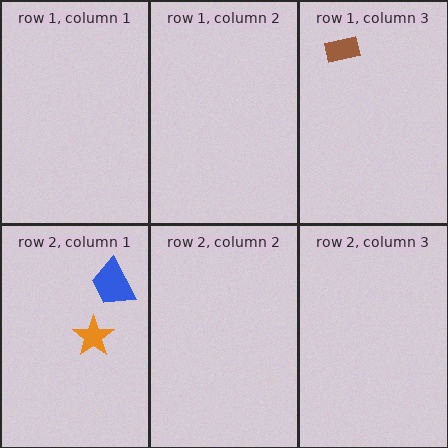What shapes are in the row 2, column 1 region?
The blue trapezoid, the orange star.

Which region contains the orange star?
The row 2, column 1 region.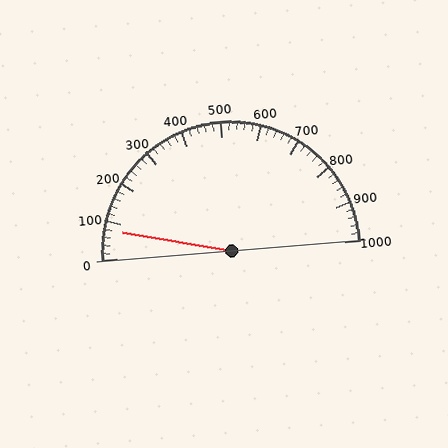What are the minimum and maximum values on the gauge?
The gauge ranges from 0 to 1000.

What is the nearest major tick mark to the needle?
The nearest major tick mark is 100.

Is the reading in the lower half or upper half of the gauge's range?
The reading is in the lower half of the range (0 to 1000).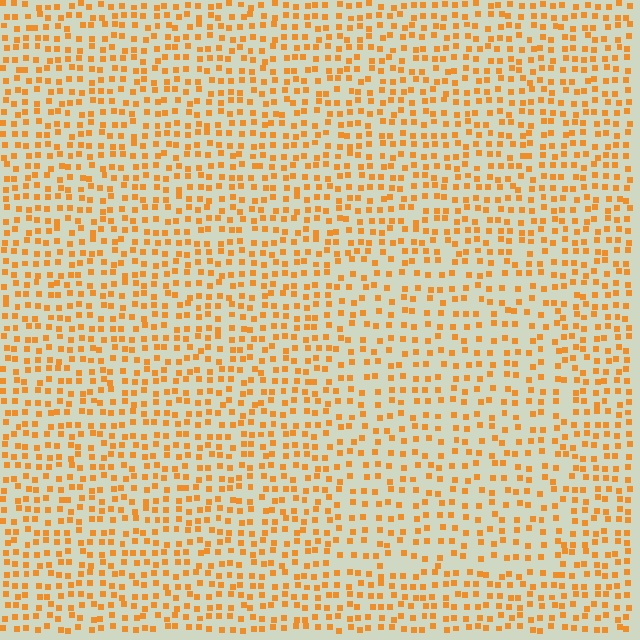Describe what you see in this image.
The image contains small orange elements arranged at two different densities. A rectangle-shaped region is visible where the elements are less densely packed than the surrounding area.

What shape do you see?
I see a rectangle.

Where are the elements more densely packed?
The elements are more densely packed outside the rectangle boundary.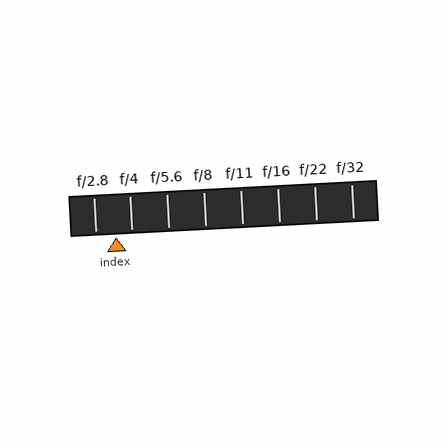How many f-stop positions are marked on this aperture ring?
There are 8 f-stop positions marked.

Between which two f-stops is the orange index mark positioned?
The index mark is between f/2.8 and f/4.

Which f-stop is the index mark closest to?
The index mark is closest to f/4.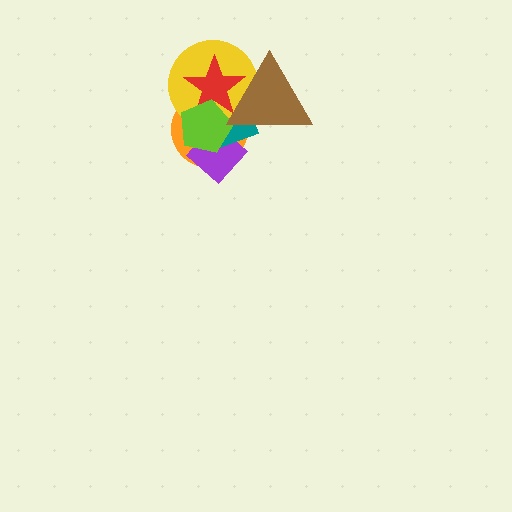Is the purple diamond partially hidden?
Yes, it is partially covered by another shape.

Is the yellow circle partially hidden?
Yes, it is partially covered by another shape.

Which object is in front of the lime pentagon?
The brown triangle is in front of the lime pentagon.